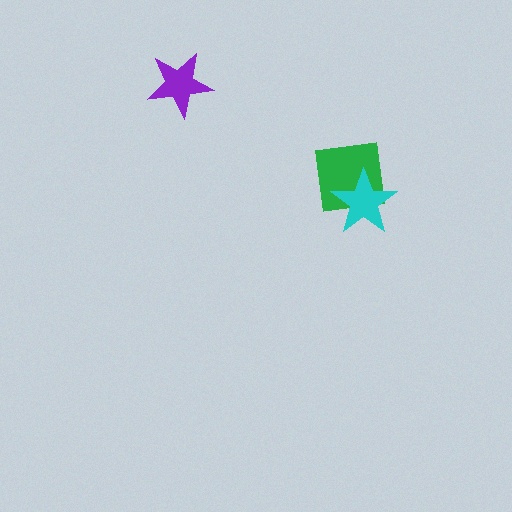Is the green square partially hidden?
Yes, it is partially covered by another shape.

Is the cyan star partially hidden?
No, no other shape covers it.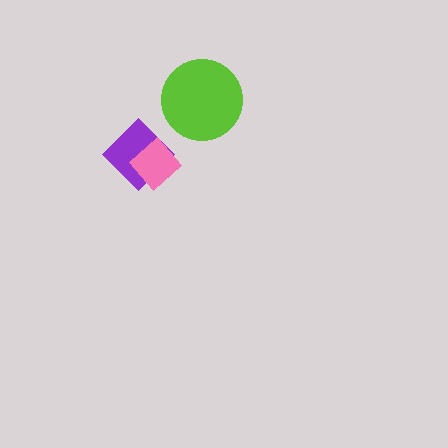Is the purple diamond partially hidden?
Yes, it is partially covered by another shape.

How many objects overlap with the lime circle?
0 objects overlap with the lime circle.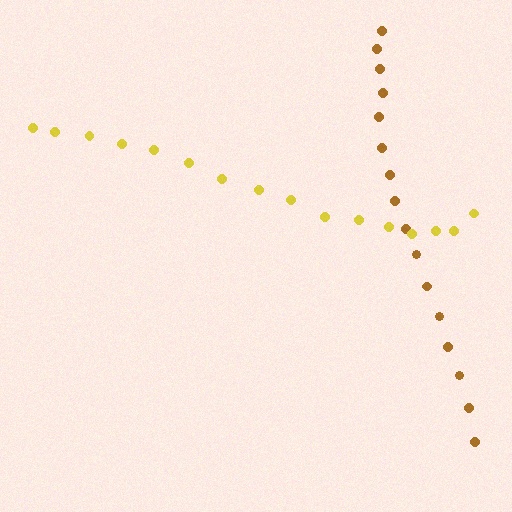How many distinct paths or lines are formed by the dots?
There are 2 distinct paths.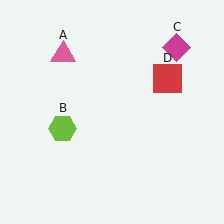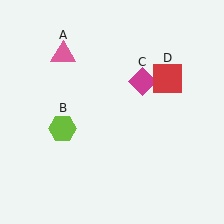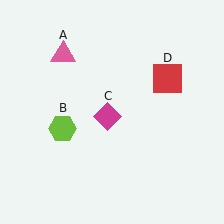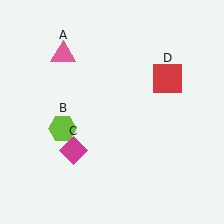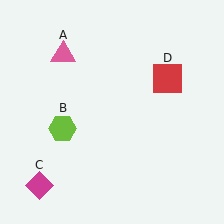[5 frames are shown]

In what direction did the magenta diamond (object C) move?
The magenta diamond (object C) moved down and to the left.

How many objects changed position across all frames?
1 object changed position: magenta diamond (object C).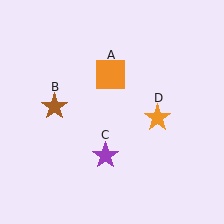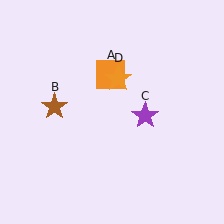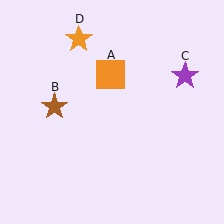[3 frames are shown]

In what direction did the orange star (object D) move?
The orange star (object D) moved up and to the left.